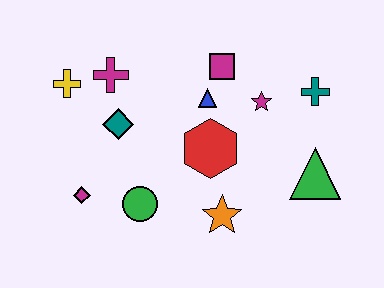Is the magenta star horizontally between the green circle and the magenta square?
No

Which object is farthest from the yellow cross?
The green triangle is farthest from the yellow cross.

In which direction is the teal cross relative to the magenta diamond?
The teal cross is to the right of the magenta diamond.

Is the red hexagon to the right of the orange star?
No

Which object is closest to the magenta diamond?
The green circle is closest to the magenta diamond.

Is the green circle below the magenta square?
Yes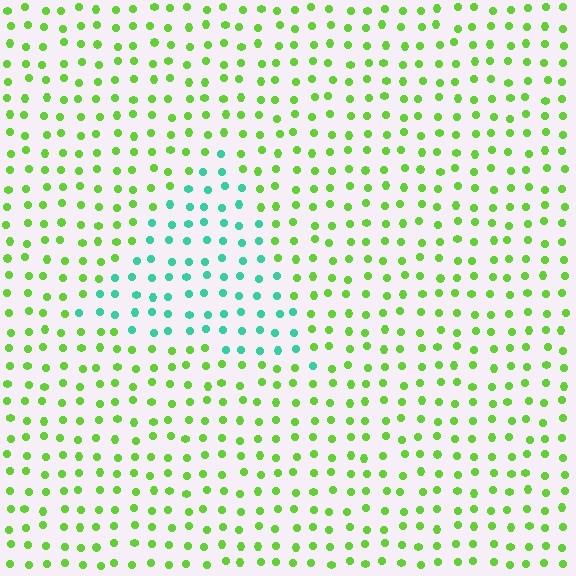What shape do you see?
I see a triangle.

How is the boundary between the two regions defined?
The boundary is defined purely by a slight shift in hue (about 58 degrees). Spacing, size, and orientation are identical on both sides.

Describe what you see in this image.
The image is filled with small lime elements in a uniform arrangement. A triangle-shaped region is visible where the elements are tinted to a slightly different hue, forming a subtle color boundary.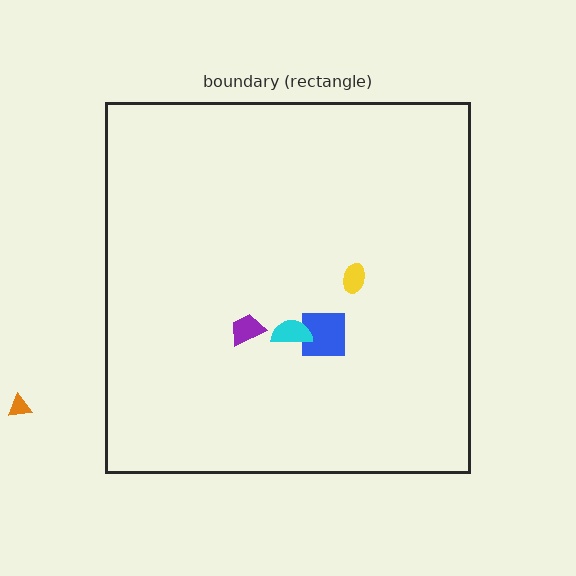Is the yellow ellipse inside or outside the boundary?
Inside.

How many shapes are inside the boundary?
4 inside, 1 outside.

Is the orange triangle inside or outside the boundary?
Outside.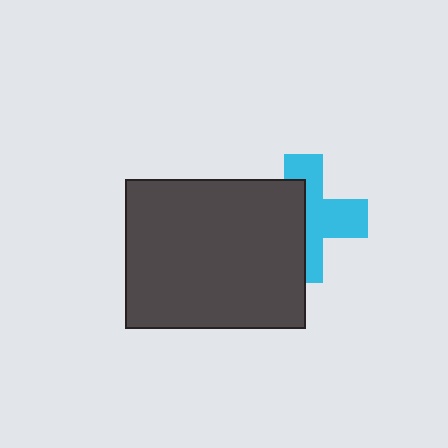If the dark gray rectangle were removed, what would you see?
You would see the complete cyan cross.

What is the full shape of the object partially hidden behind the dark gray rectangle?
The partially hidden object is a cyan cross.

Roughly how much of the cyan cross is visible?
About half of it is visible (roughly 54%).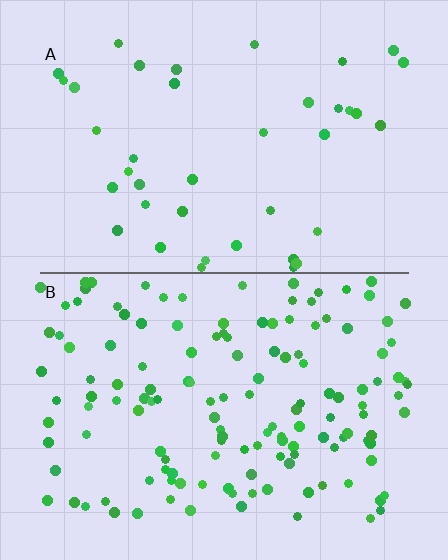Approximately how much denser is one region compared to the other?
Approximately 3.5× — region B over region A.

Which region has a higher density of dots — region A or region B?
B (the bottom).